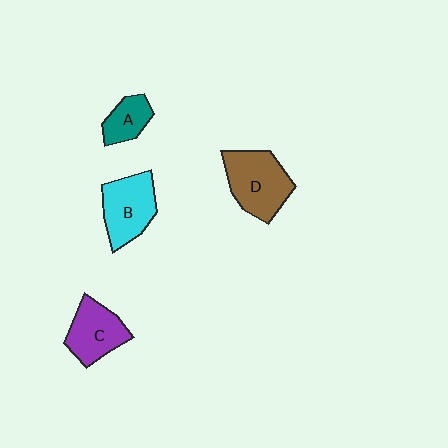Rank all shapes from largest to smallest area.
From largest to smallest: D (brown), B (cyan), C (purple), A (teal).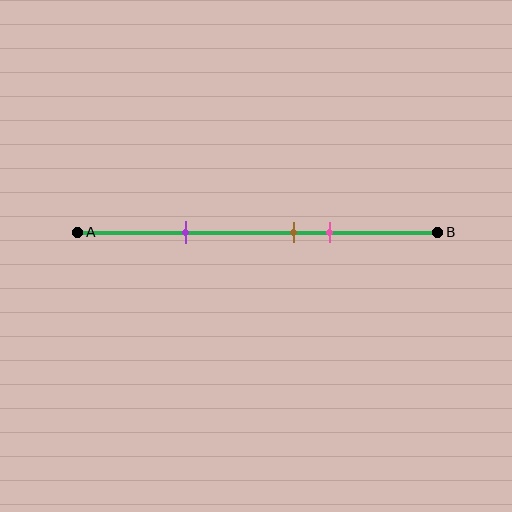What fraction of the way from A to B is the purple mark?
The purple mark is approximately 30% (0.3) of the way from A to B.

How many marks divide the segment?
There are 3 marks dividing the segment.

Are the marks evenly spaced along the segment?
No, the marks are not evenly spaced.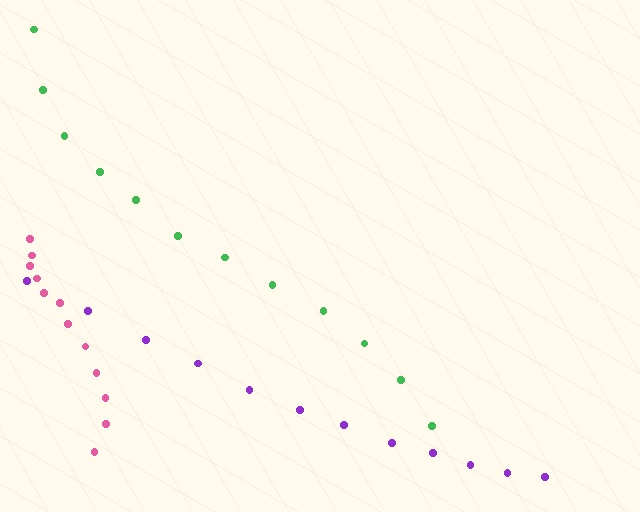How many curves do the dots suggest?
There are 3 distinct paths.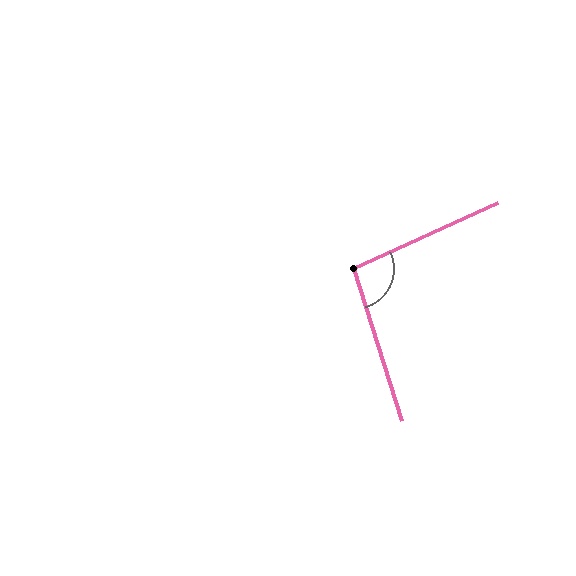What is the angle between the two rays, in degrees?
Approximately 97 degrees.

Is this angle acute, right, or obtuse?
It is obtuse.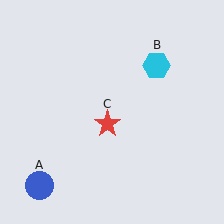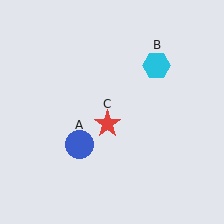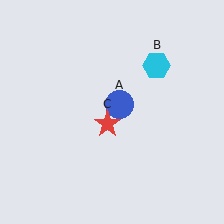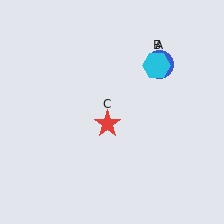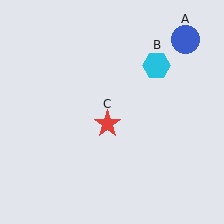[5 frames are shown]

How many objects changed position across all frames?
1 object changed position: blue circle (object A).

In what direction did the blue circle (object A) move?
The blue circle (object A) moved up and to the right.